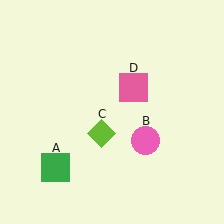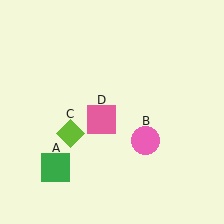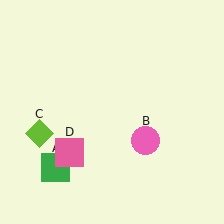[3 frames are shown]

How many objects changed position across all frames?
2 objects changed position: lime diamond (object C), pink square (object D).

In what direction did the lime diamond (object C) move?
The lime diamond (object C) moved left.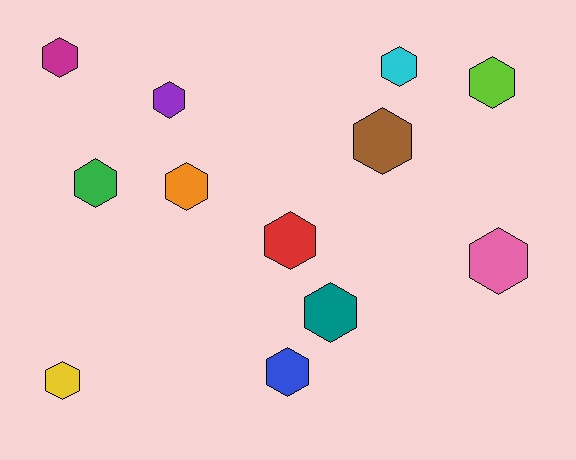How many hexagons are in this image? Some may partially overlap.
There are 12 hexagons.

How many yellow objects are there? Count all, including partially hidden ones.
There is 1 yellow object.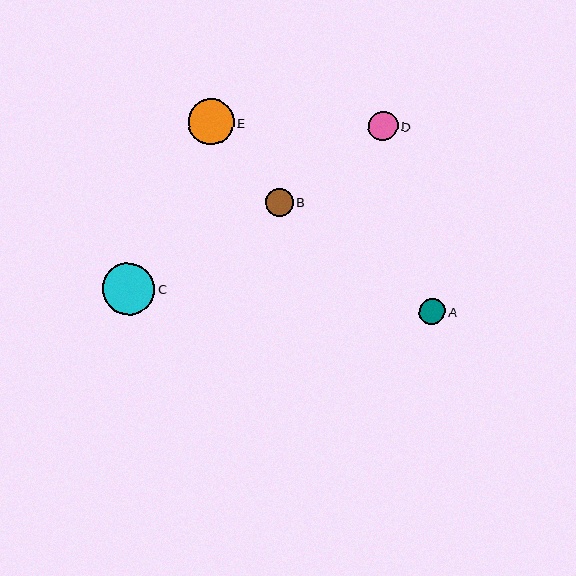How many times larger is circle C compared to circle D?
Circle C is approximately 1.8 times the size of circle D.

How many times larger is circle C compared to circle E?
Circle C is approximately 1.1 times the size of circle E.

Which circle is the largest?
Circle C is the largest with a size of approximately 52 pixels.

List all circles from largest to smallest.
From largest to smallest: C, E, D, B, A.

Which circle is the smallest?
Circle A is the smallest with a size of approximately 26 pixels.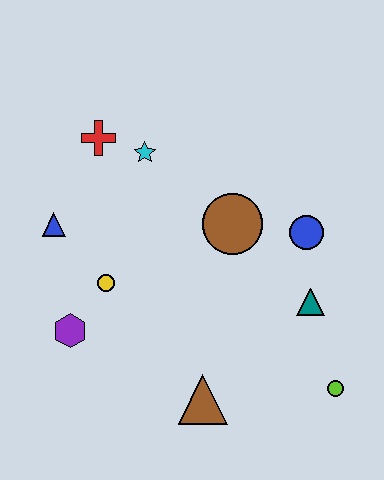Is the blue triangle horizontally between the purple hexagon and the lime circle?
No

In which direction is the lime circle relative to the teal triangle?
The lime circle is below the teal triangle.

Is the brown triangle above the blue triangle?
No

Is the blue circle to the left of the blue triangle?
No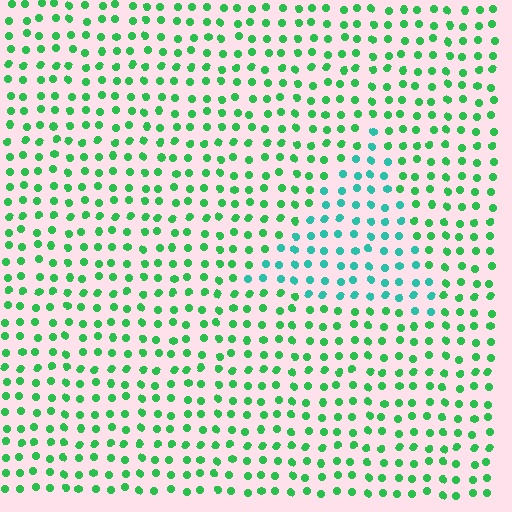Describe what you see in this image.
The image is filled with small green elements in a uniform arrangement. A triangle-shaped region is visible where the elements are tinted to a slightly different hue, forming a subtle color boundary.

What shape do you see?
I see a triangle.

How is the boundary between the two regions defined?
The boundary is defined purely by a slight shift in hue (about 36 degrees). Spacing, size, and orientation are identical on both sides.